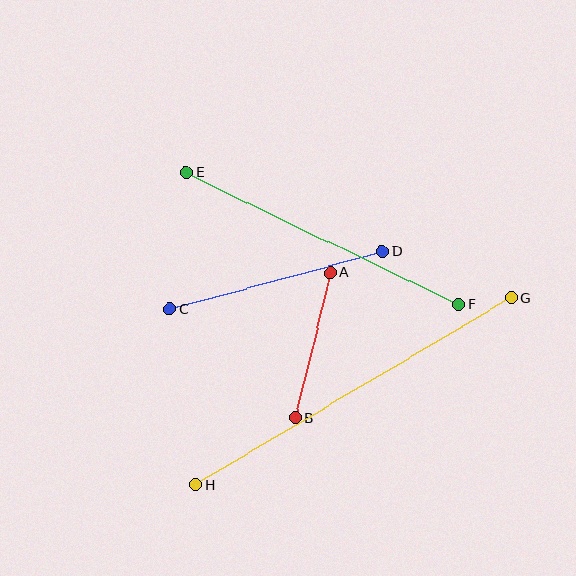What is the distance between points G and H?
The distance is approximately 367 pixels.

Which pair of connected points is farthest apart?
Points G and H are farthest apart.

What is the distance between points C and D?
The distance is approximately 220 pixels.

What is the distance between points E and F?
The distance is approximately 302 pixels.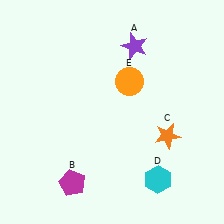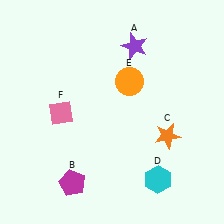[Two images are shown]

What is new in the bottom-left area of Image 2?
A pink diamond (F) was added in the bottom-left area of Image 2.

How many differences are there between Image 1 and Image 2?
There is 1 difference between the two images.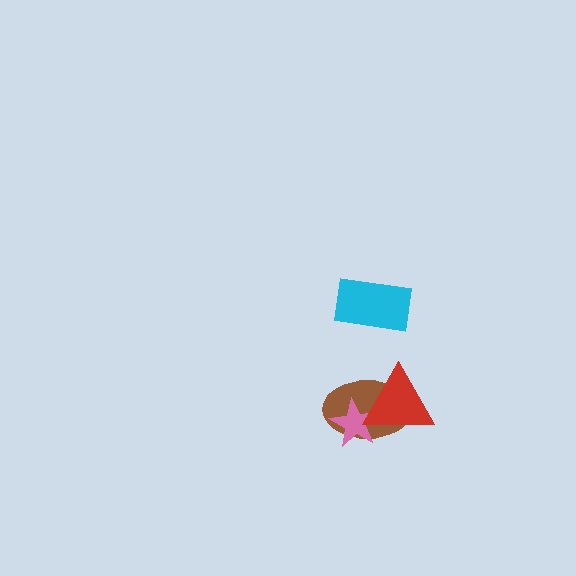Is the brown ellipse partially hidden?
Yes, it is partially covered by another shape.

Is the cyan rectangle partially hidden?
No, no other shape covers it.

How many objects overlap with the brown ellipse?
2 objects overlap with the brown ellipse.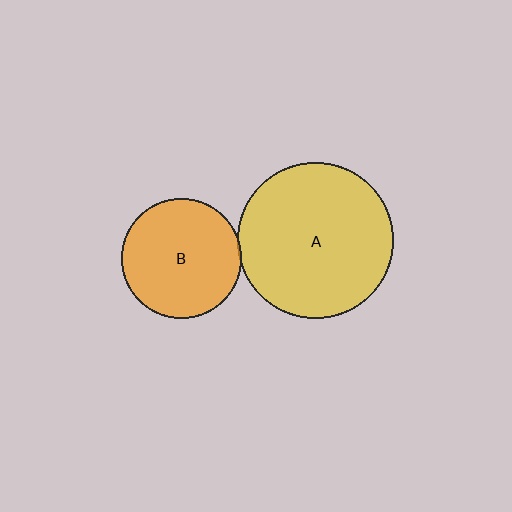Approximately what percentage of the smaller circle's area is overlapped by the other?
Approximately 5%.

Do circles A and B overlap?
Yes.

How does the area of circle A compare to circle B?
Approximately 1.7 times.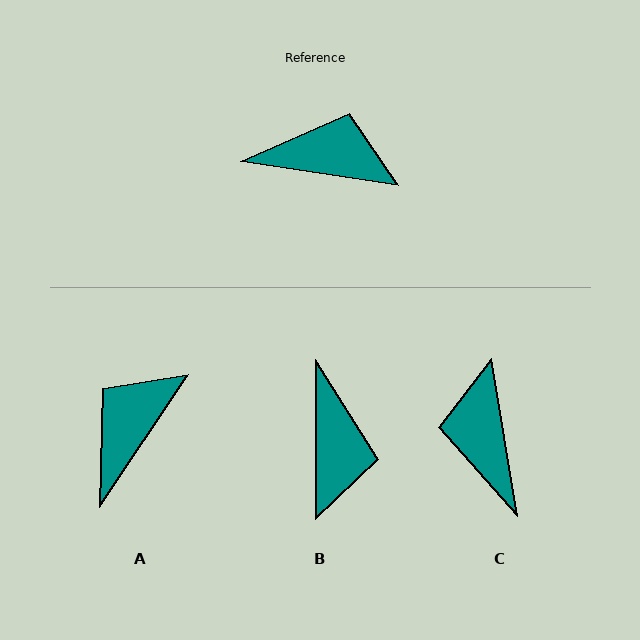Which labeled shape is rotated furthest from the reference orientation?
C, about 108 degrees away.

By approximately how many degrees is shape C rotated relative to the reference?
Approximately 108 degrees counter-clockwise.